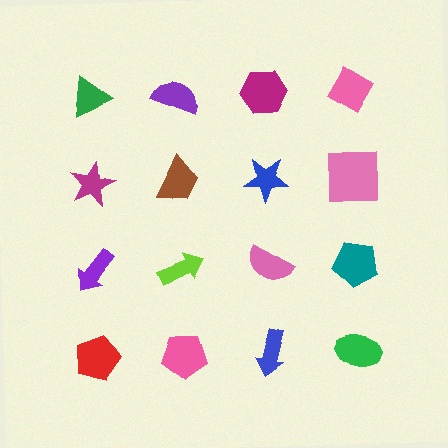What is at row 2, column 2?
A brown trapezoid.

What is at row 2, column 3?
A blue star.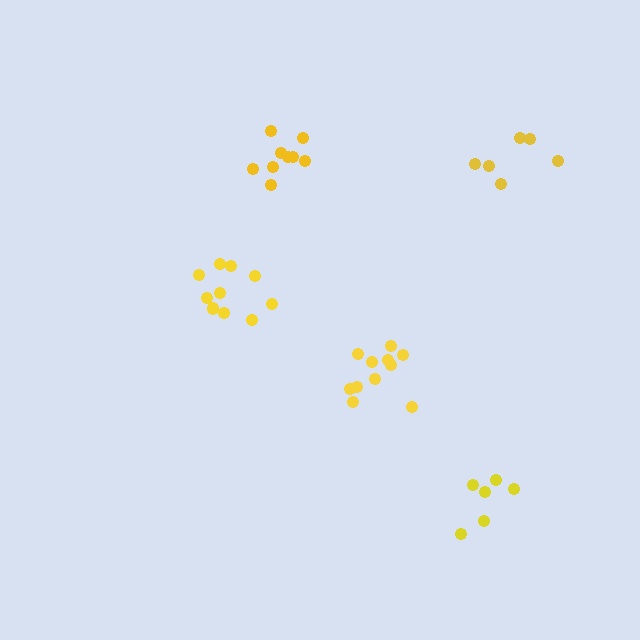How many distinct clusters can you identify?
There are 5 distinct clusters.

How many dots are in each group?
Group 1: 10 dots, Group 2: 9 dots, Group 3: 6 dots, Group 4: 6 dots, Group 5: 11 dots (42 total).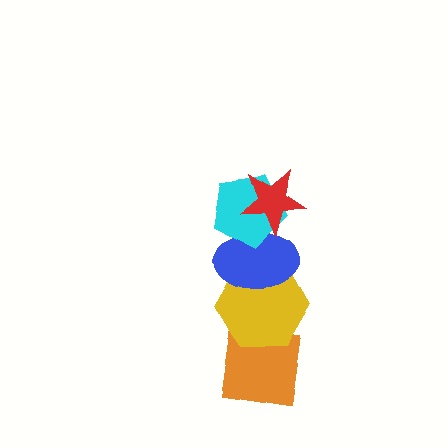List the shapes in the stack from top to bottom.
From top to bottom: the red star, the cyan pentagon, the blue ellipse, the yellow hexagon, the orange square.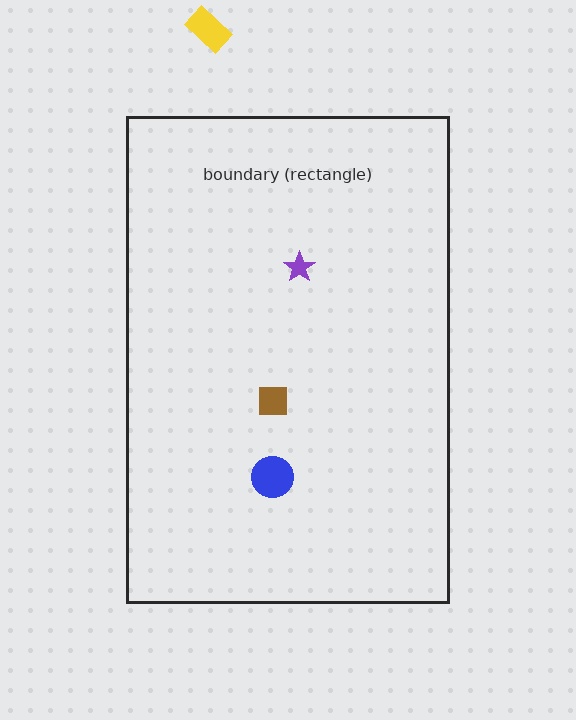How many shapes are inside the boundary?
3 inside, 1 outside.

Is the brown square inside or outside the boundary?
Inside.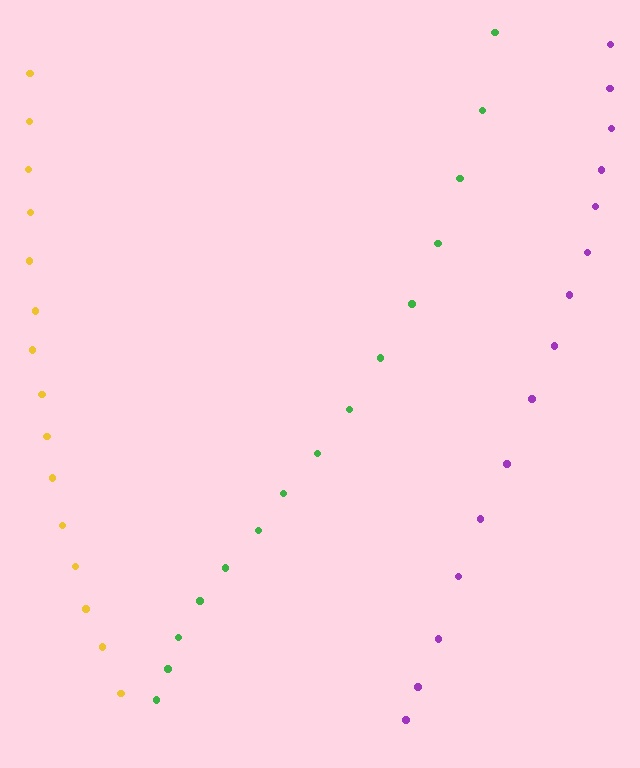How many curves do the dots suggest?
There are 3 distinct paths.